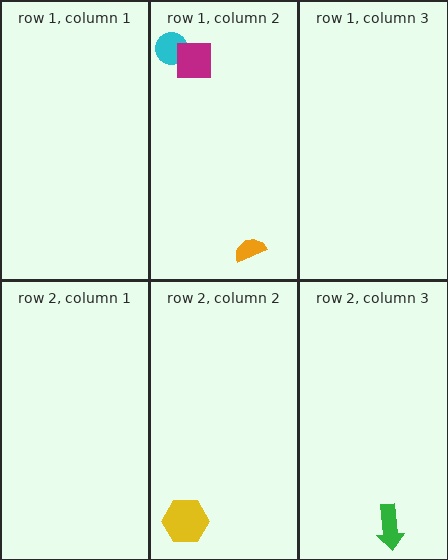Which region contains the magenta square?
The row 1, column 2 region.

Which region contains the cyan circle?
The row 1, column 2 region.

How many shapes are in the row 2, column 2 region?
1.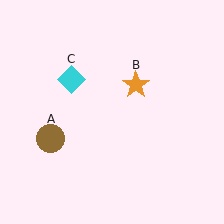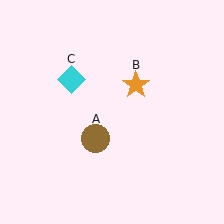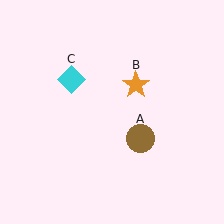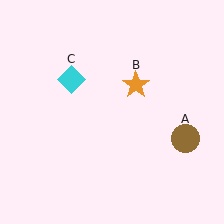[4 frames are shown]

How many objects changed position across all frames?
1 object changed position: brown circle (object A).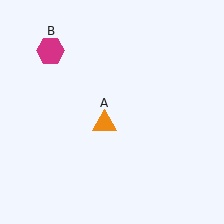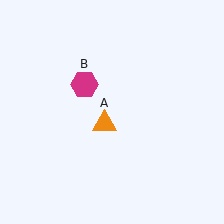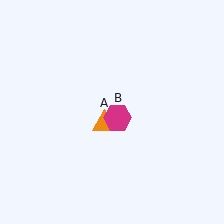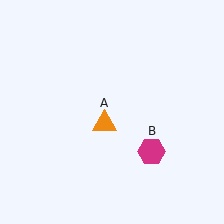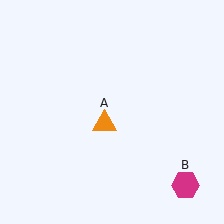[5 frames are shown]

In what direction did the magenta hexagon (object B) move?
The magenta hexagon (object B) moved down and to the right.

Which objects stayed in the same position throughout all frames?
Orange triangle (object A) remained stationary.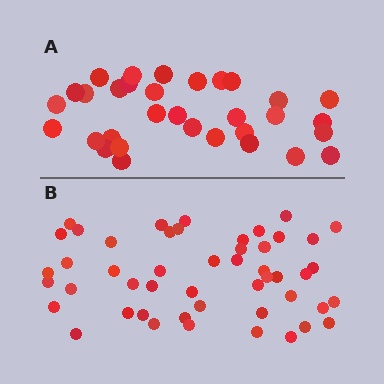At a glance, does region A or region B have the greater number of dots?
Region B (the bottom region) has more dots.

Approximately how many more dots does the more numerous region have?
Region B has approximately 15 more dots than region A.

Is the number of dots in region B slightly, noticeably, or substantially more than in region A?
Region B has substantially more. The ratio is roughly 1.5 to 1.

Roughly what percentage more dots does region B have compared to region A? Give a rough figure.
About 55% more.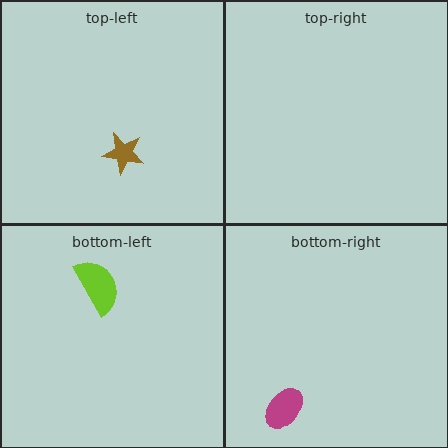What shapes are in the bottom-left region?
The lime semicircle.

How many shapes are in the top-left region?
1.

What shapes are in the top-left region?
The brown star.